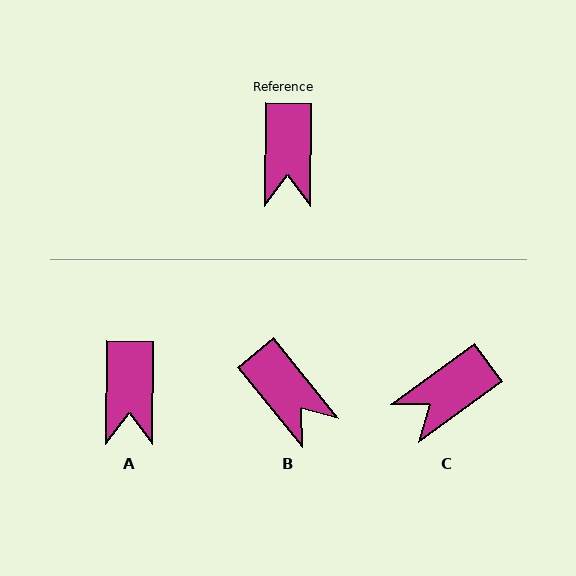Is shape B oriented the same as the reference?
No, it is off by about 40 degrees.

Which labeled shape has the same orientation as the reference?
A.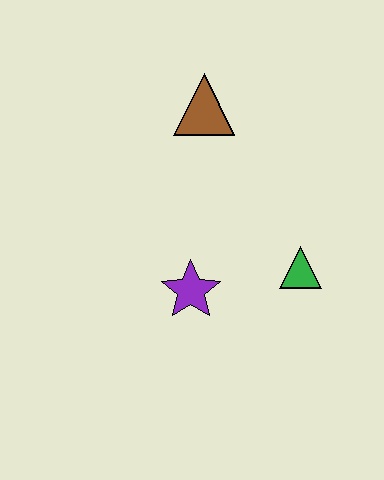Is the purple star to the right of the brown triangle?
No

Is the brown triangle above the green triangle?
Yes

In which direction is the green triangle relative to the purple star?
The green triangle is to the right of the purple star.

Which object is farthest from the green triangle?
The brown triangle is farthest from the green triangle.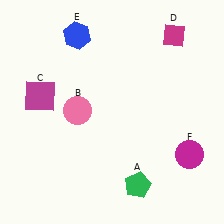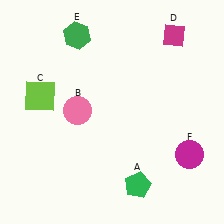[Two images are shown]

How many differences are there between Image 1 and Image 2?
There are 2 differences between the two images.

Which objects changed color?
C changed from magenta to lime. E changed from blue to green.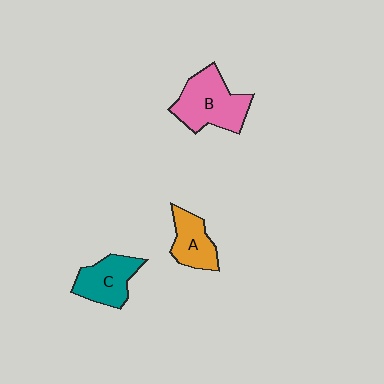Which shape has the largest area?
Shape B (pink).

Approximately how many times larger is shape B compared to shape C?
Approximately 1.4 times.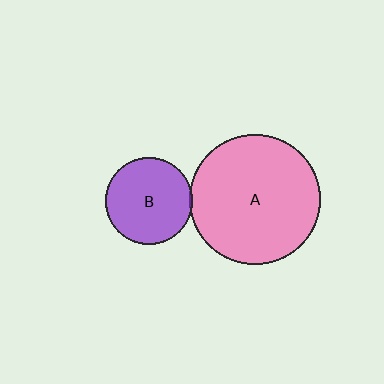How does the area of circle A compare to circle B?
Approximately 2.3 times.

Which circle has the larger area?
Circle A (pink).